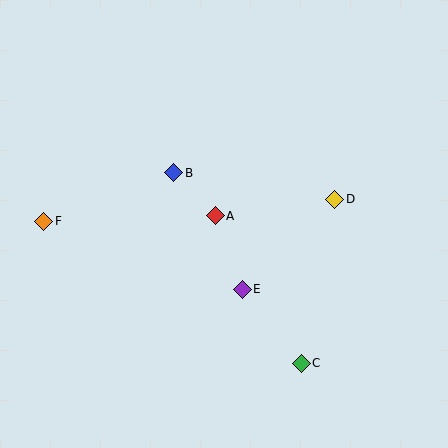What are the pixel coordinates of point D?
Point D is at (334, 199).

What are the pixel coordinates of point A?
Point A is at (215, 216).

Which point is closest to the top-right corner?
Point D is closest to the top-right corner.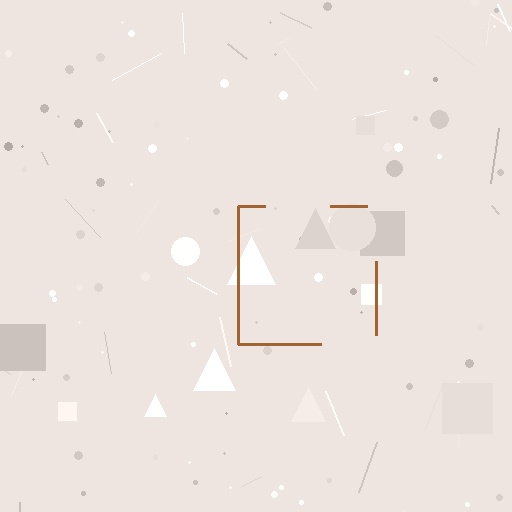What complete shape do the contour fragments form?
The contour fragments form a square.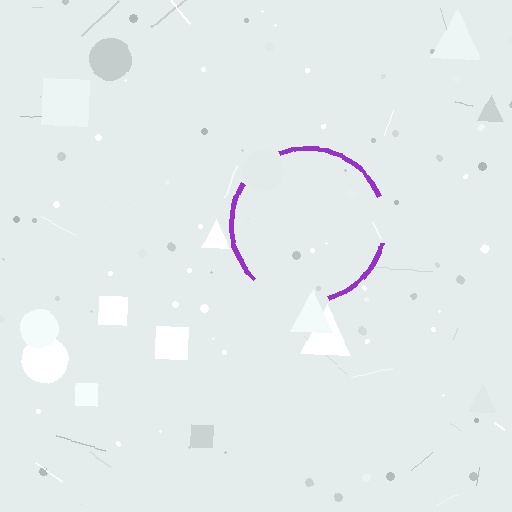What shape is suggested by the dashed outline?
The dashed outline suggests a circle.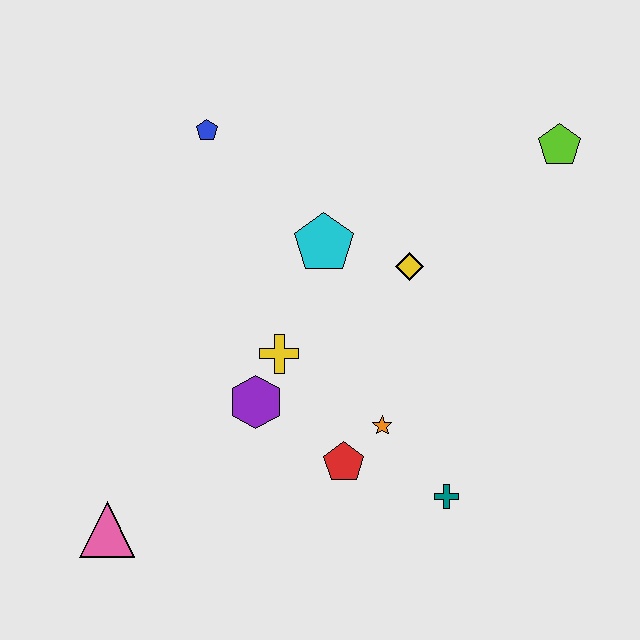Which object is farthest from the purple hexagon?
The lime pentagon is farthest from the purple hexagon.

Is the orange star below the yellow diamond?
Yes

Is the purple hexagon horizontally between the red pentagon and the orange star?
No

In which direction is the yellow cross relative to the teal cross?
The yellow cross is to the left of the teal cross.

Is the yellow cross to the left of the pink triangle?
No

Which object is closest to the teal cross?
The orange star is closest to the teal cross.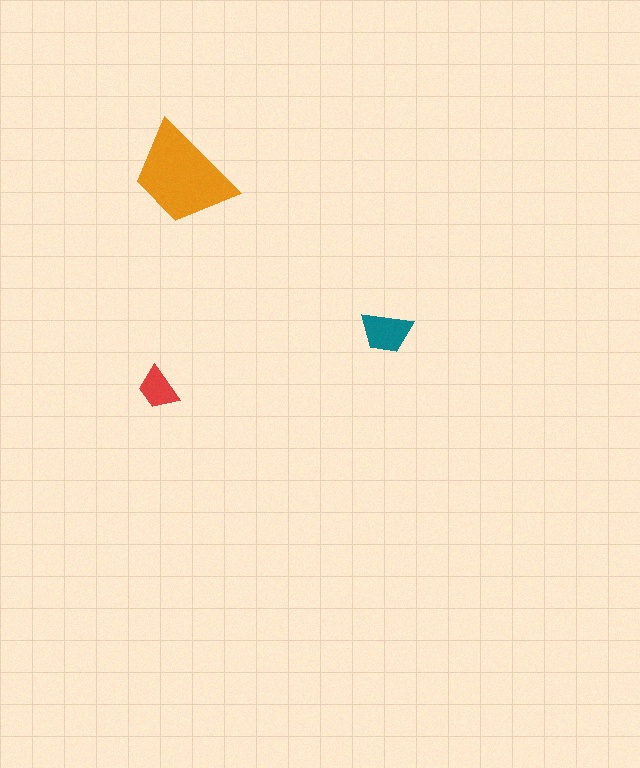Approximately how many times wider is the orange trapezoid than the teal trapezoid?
About 2 times wider.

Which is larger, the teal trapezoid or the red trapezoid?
The teal one.